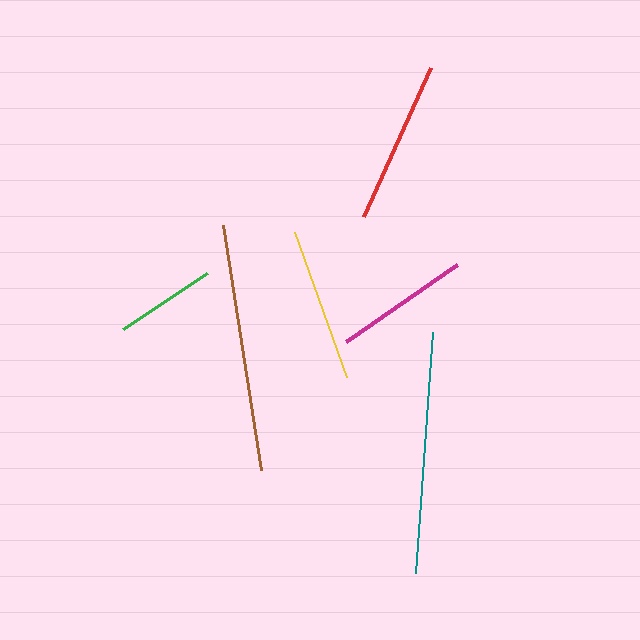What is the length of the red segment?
The red segment is approximately 163 pixels long.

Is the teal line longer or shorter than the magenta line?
The teal line is longer than the magenta line.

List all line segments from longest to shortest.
From longest to shortest: brown, teal, red, yellow, magenta, green.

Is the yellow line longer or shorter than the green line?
The yellow line is longer than the green line.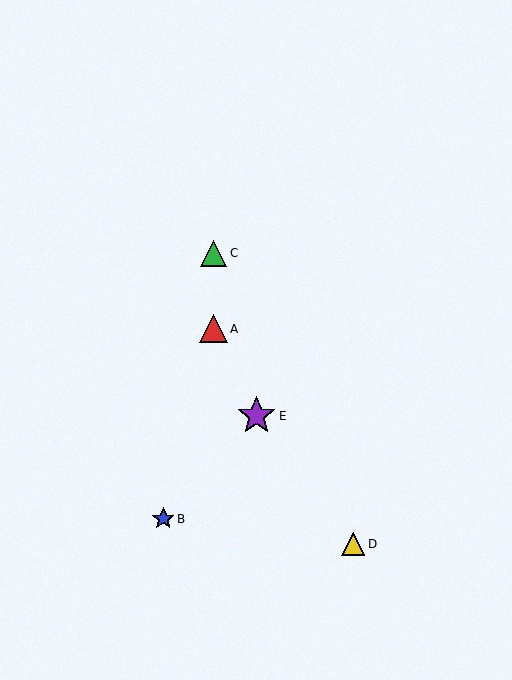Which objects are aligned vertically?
Objects A, C are aligned vertically.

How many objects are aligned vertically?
2 objects (A, C) are aligned vertically.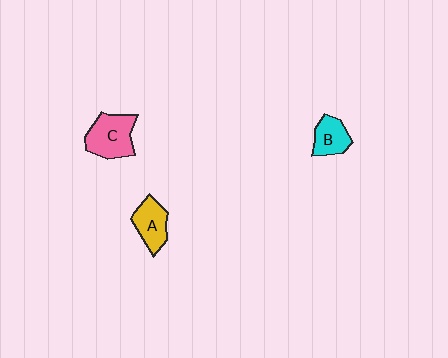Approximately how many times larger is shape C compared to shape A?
Approximately 1.3 times.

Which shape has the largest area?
Shape C (pink).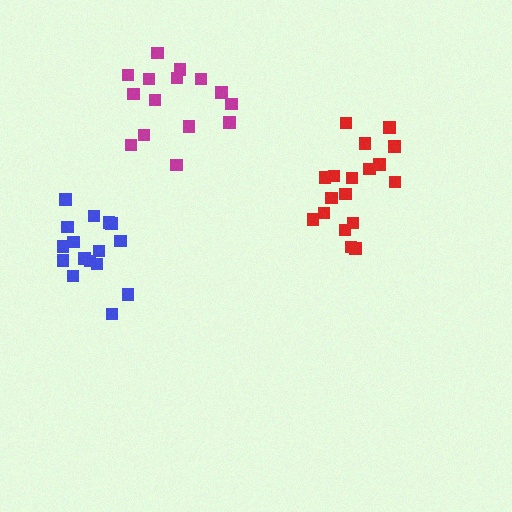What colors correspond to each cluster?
The clusters are colored: red, blue, magenta.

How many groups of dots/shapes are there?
There are 3 groups.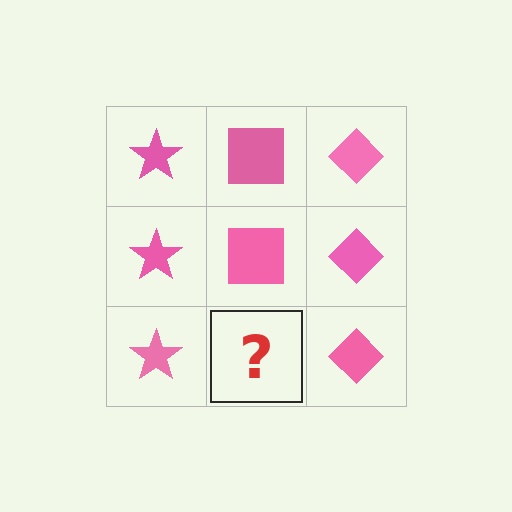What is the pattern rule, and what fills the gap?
The rule is that each column has a consistent shape. The gap should be filled with a pink square.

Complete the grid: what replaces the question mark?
The question mark should be replaced with a pink square.